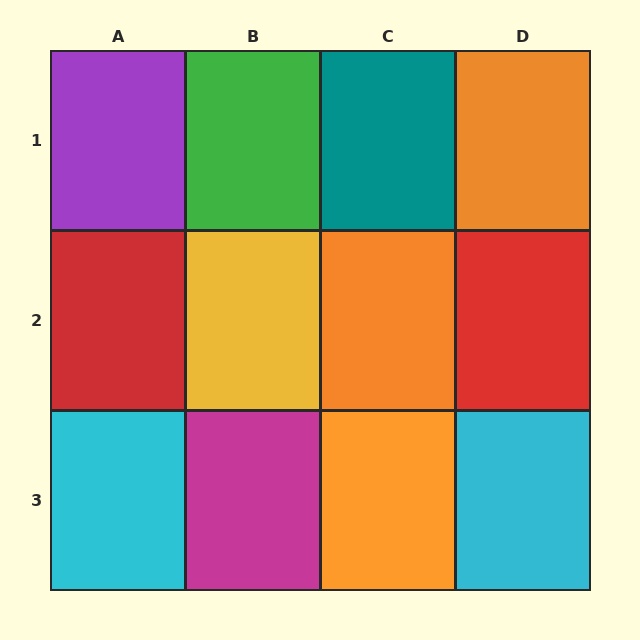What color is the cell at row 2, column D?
Red.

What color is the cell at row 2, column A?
Red.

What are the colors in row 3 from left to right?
Cyan, magenta, orange, cyan.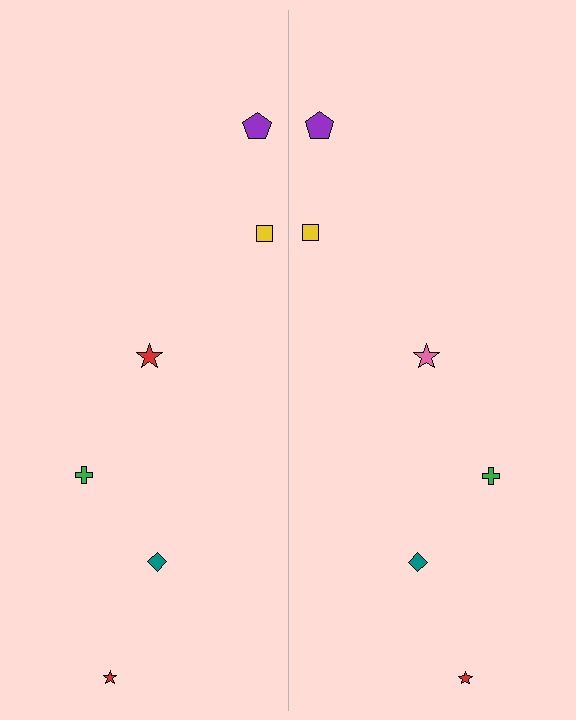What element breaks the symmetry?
The pink star on the right side breaks the symmetry — its mirror counterpart is red.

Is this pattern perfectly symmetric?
No, the pattern is not perfectly symmetric. The pink star on the right side breaks the symmetry — its mirror counterpart is red.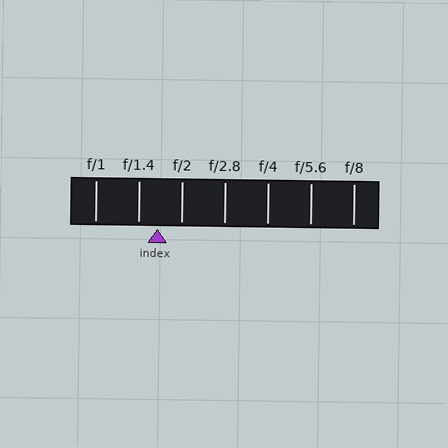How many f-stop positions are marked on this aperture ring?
There are 7 f-stop positions marked.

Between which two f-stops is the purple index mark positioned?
The index mark is between f/1.4 and f/2.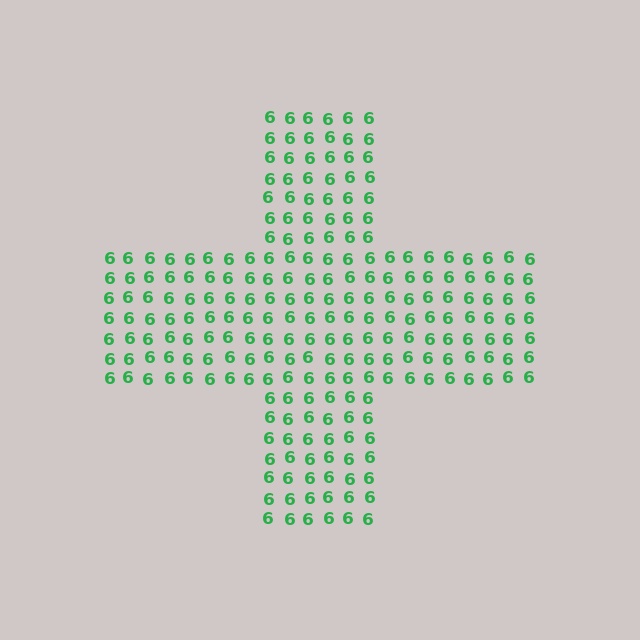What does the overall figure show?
The overall figure shows a cross.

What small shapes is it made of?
It is made of small digit 6's.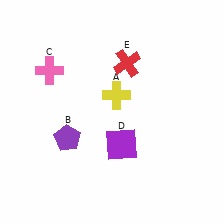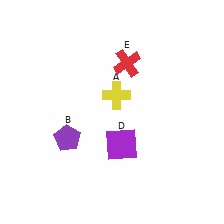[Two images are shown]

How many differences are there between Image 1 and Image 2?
There is 1 difference between the two images.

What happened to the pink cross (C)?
The pink cross (C) was removed in Image 2. It was in the top-left area of Image 1.